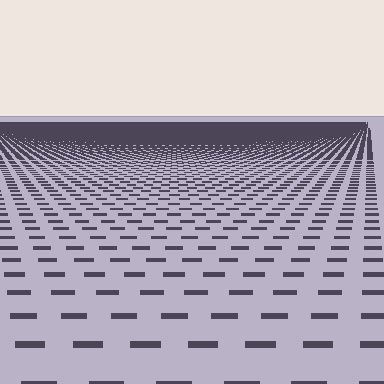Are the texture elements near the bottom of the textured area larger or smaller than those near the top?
Larger. Near the bottom, elements are closer to the viewer and appear at a bigger on-screen size.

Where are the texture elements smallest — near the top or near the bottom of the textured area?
Near the top.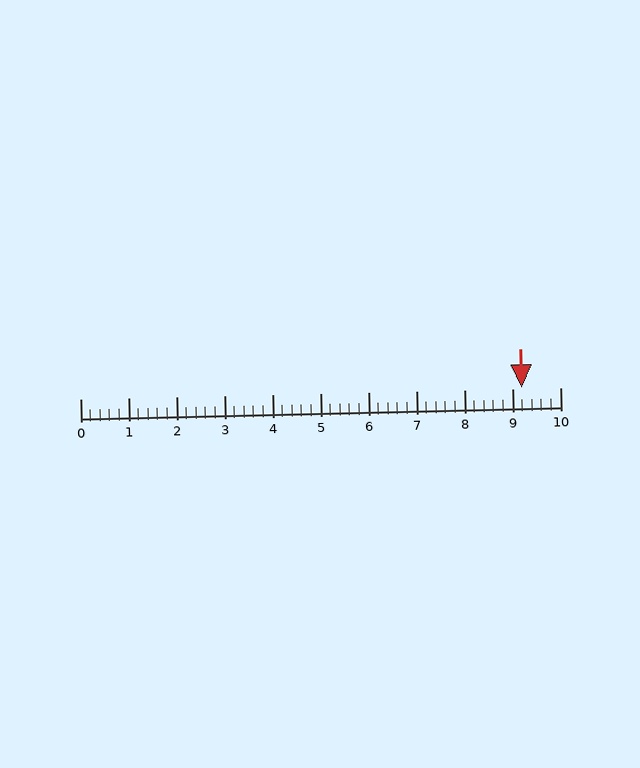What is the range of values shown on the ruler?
The ruler shows values from 0 to 10.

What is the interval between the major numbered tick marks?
The major tick marks are spaced 1 units apart.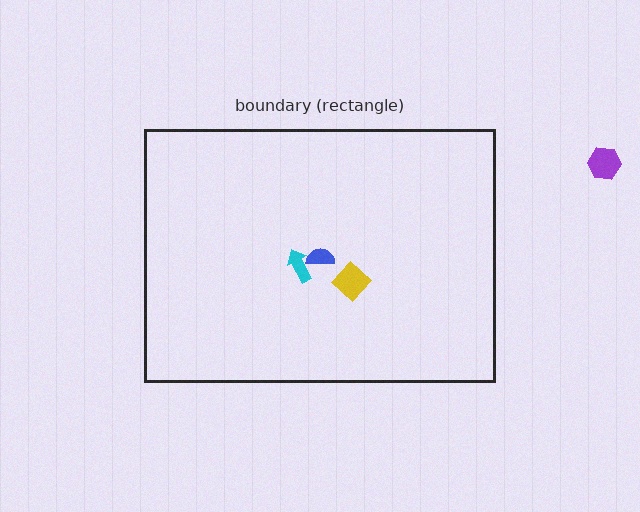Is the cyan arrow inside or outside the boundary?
Inside.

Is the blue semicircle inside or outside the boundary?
Inside.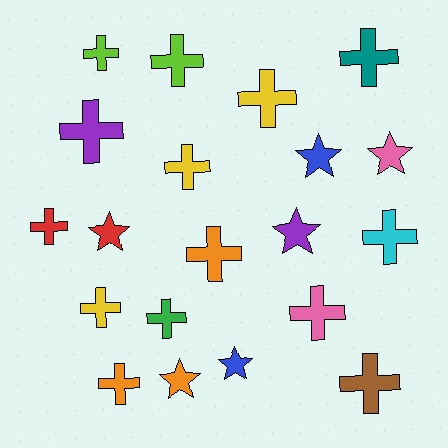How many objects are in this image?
There are 20 objects.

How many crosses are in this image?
There are 14 crosses.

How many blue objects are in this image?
There are 2 blue objects.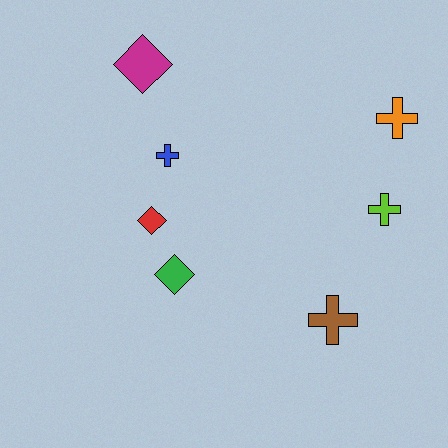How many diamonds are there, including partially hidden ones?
There are 3 diamonds.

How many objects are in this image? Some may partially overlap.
There are 7 objects.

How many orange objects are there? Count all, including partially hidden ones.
There is 1 orange object.